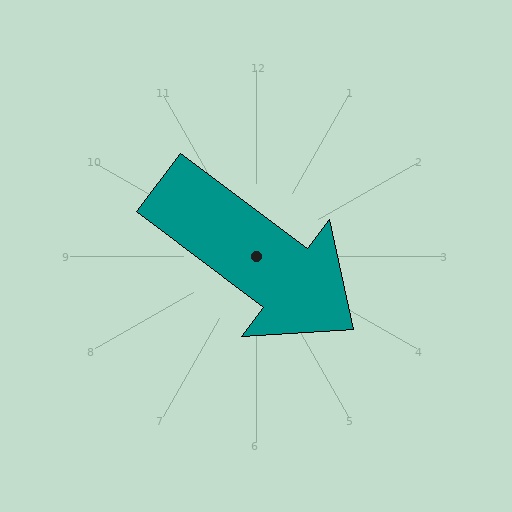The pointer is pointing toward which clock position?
Roughly 4 o'clock.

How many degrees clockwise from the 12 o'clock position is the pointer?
Approximately 127 degrees.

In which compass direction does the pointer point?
Southeast.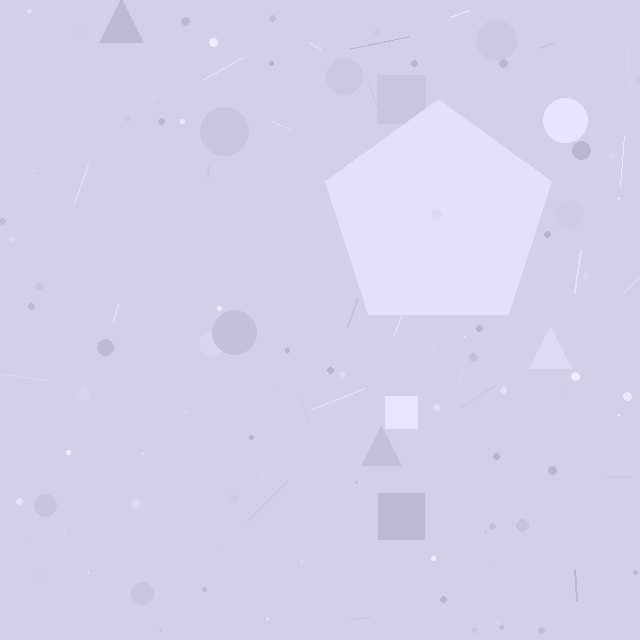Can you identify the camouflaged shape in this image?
The camouflaged shape is a pentagon.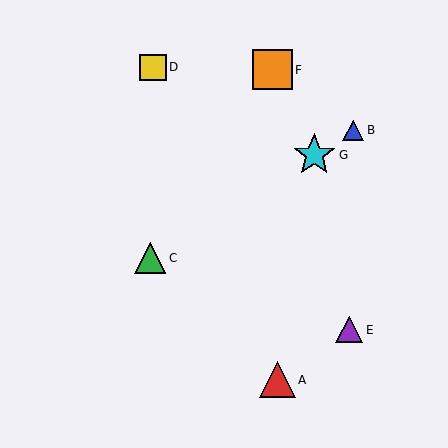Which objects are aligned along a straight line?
Objects B, C, G are aligned along a straight line.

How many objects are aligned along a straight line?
3 objects (B, C, G) are aligned along a straight line.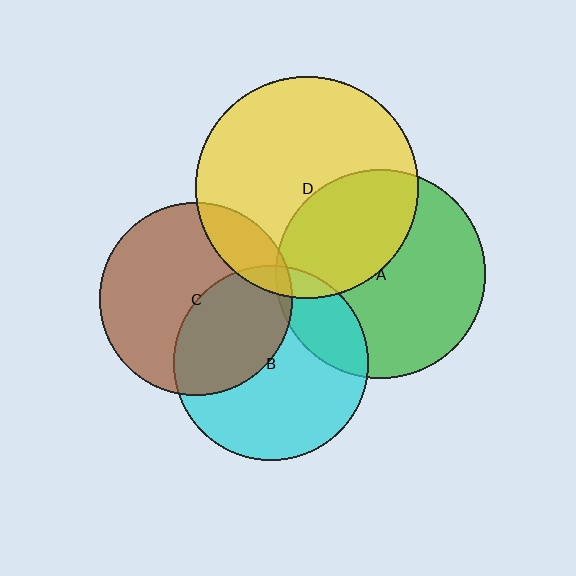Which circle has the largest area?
Circle D (yellow).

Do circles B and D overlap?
Yes.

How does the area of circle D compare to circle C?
Approximately 1.3 times.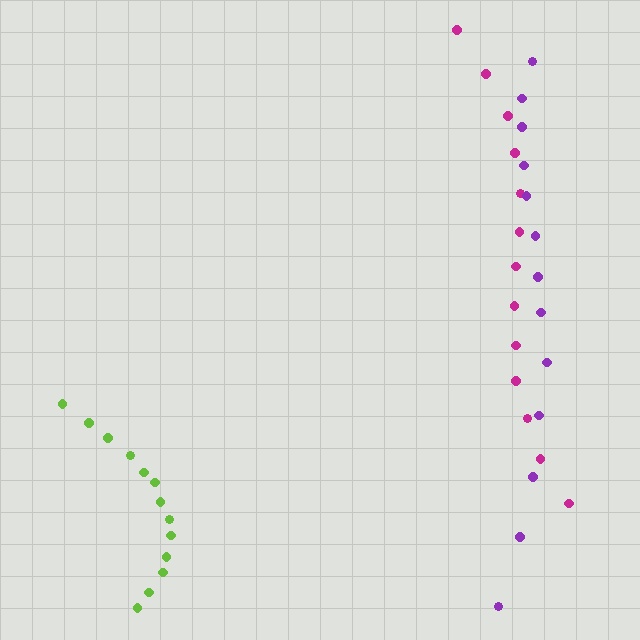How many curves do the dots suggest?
There are 3 distinct paths.